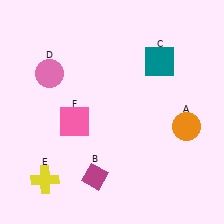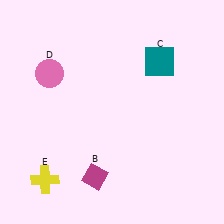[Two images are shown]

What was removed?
The pink square (F), the orange circle (A) were removed in Image 2.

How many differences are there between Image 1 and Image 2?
There are 2 differences between the two images.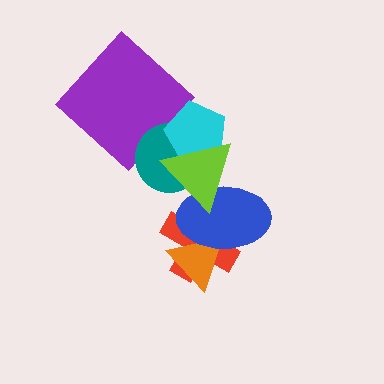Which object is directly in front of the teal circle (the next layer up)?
The cyan pentagon is directly in front of the teal circle.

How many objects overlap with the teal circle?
3 objects overlap with the teal circle.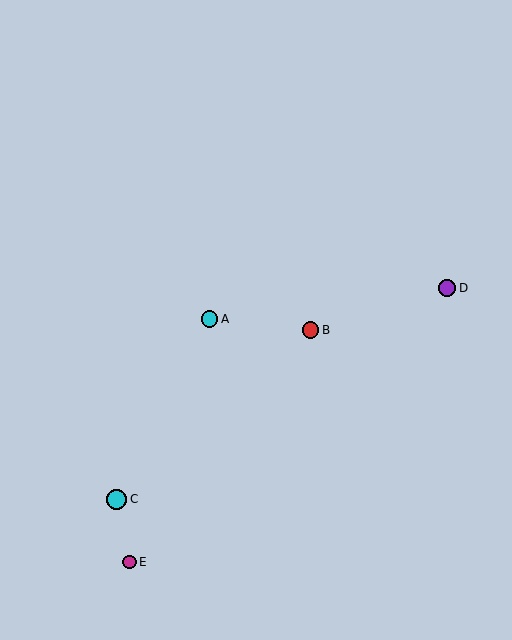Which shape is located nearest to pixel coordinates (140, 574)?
The magenta circle (labeled E) at (129, 562) is nearest to that location.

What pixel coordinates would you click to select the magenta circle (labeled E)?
Click at (129, 562) to select the magenta circle E.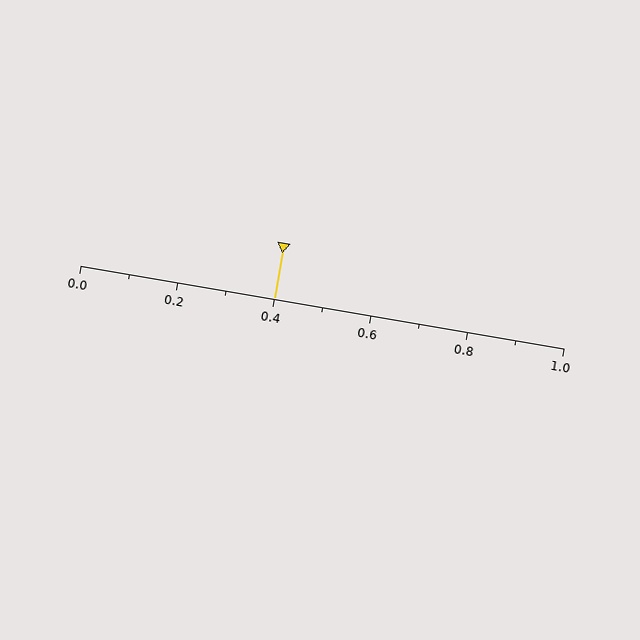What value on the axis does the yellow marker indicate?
The marker indicates approximately 0.4.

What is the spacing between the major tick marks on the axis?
The major ticks are spaced 0.2 apart.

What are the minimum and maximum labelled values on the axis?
The axis runs from 0.0 to 1.0.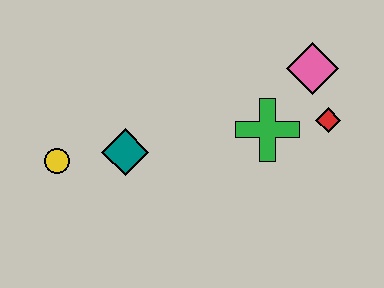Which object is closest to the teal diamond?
The yellow circle is closest to the teal diamond.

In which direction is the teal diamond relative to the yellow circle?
The teal diamond is to the right of the yellow circle.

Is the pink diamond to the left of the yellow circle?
No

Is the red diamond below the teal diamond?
No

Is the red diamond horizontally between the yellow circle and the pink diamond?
No